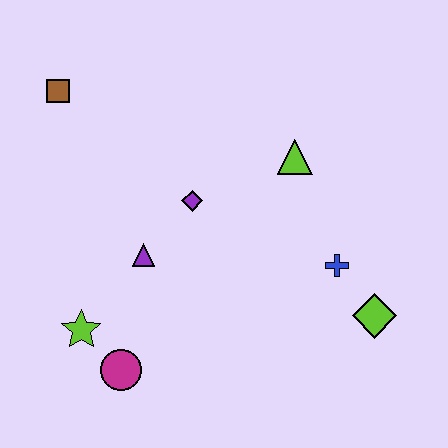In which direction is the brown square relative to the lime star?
The brown square is above the lime star.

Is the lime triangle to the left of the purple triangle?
No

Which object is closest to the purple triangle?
The purple diamond is closest to the purple triangle.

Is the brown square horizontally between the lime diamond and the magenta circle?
No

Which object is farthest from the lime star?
The lime diamond is farthest from the lime star.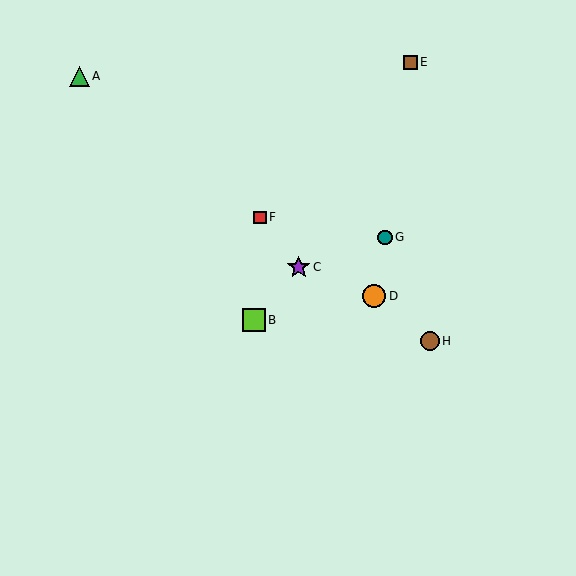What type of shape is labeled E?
Shape E is a brown square.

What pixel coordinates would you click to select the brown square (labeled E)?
Click at (411, 62) to select the brown square E.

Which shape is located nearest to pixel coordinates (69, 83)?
The green triangle (labeled A) at (79, 76) is nearest to that location.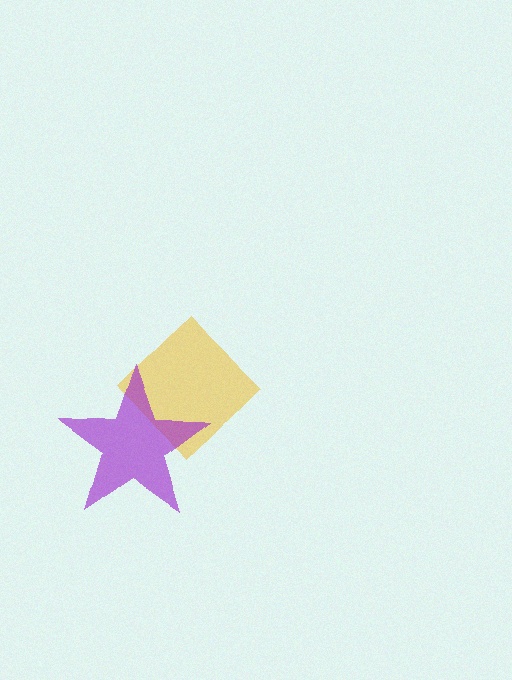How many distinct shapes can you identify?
There are 2 distinct shapes: a yellow diamond, a purple star.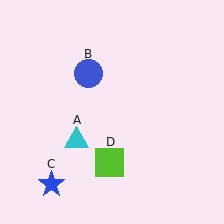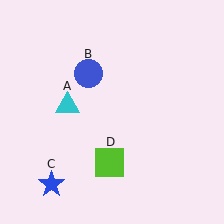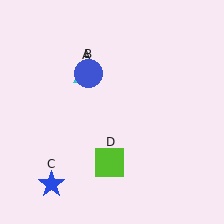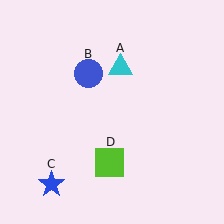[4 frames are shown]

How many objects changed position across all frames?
1 object changed position: cyan triangle (object A).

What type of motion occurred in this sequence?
The cyan triangle (object A) rotated clockwise around the center of the scene.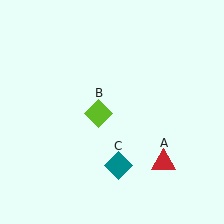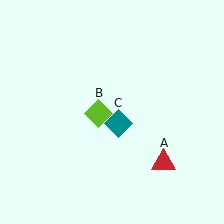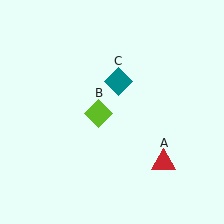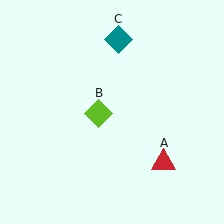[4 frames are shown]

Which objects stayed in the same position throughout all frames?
Red triangle (object A) and lime diamond (object B) remained stationary.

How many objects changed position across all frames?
1 object changed position: teal diamond (object C).